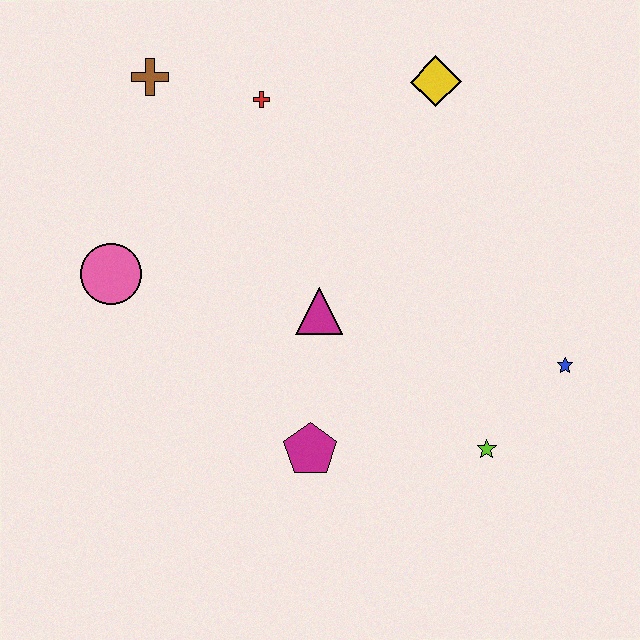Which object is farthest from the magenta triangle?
The brown cross is farthest from the magenta triangle.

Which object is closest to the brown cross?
The red cross is closest to the brown cross.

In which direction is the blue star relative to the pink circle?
The blue star is to the right of the pink circle.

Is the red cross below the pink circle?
No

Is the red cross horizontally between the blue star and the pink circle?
Yes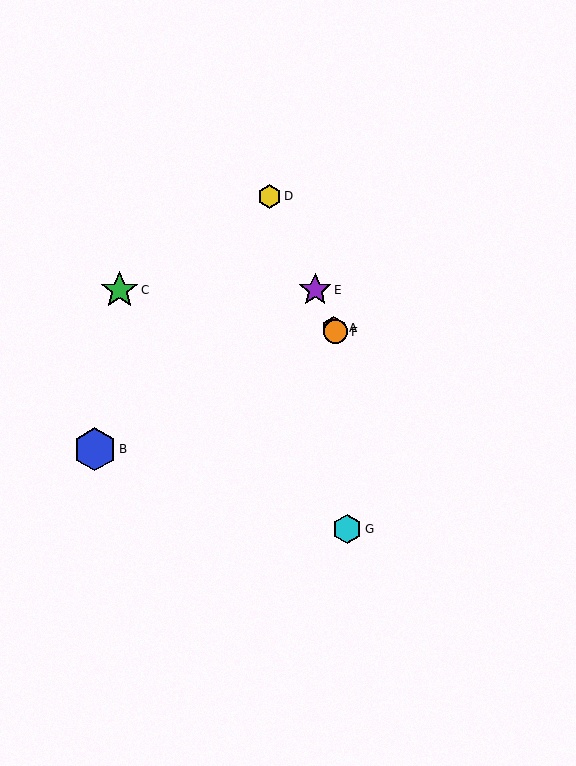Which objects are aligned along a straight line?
Objects A, D, E, F are aligned along a straight line.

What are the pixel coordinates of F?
Object F is at (336, 332).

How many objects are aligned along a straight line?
4 objects (A, D, E, F) are aligned along a straight line.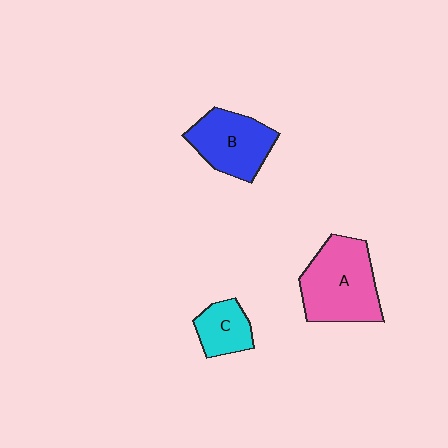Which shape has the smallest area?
Shape C (cyan).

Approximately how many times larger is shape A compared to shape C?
Approximately 2.2 times.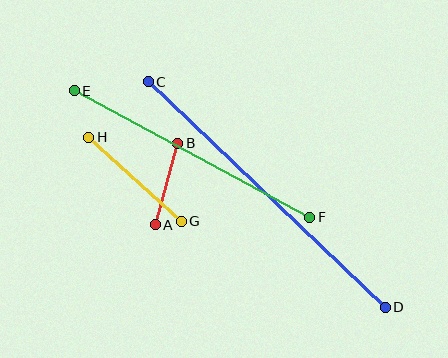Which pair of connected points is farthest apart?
Points C and D are farthest apart.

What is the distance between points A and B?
The distance is approximately 85 pixels.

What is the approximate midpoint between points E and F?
The midpoint is at approximately (192, 154) pixels.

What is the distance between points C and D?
The distance is approximately 327 pixels.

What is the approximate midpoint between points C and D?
The midpoint is at approximately (267, 194) pixels.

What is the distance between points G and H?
The distance is approximately 125 pixels.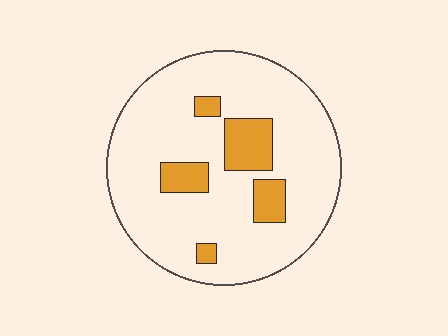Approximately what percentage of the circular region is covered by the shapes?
Approximately 15%.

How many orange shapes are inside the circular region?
5.